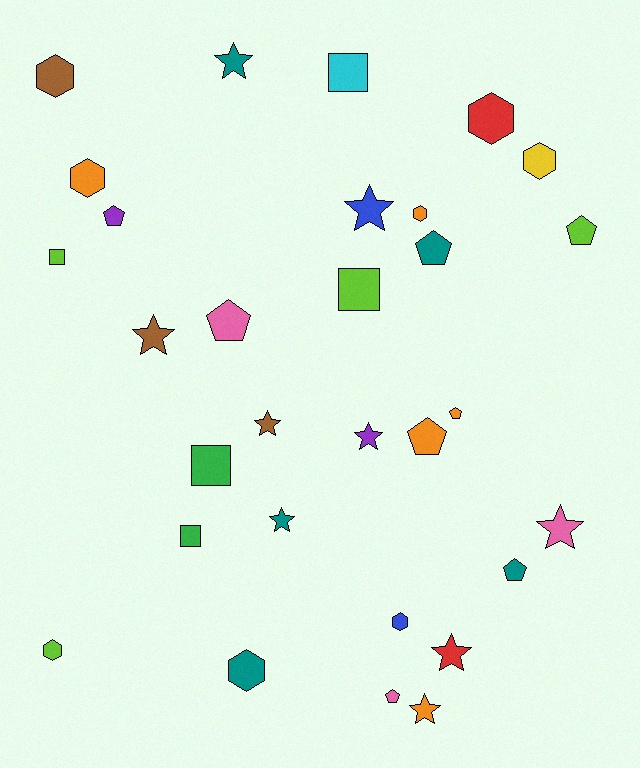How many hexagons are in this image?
There are 8 hexagons.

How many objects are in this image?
There are 30 objects.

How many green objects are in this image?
There are 2 green objects.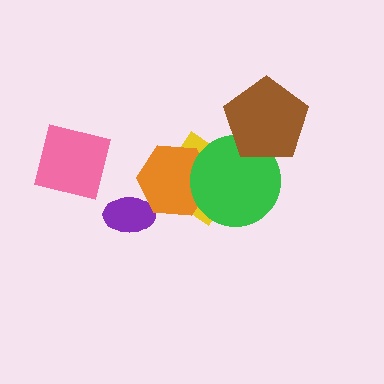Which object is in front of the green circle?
The brown pentagon is in front of the green circle.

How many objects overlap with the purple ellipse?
1 object overlaps with the purple ellipse.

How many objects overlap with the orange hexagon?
3 objects overlap with the orange hexagon.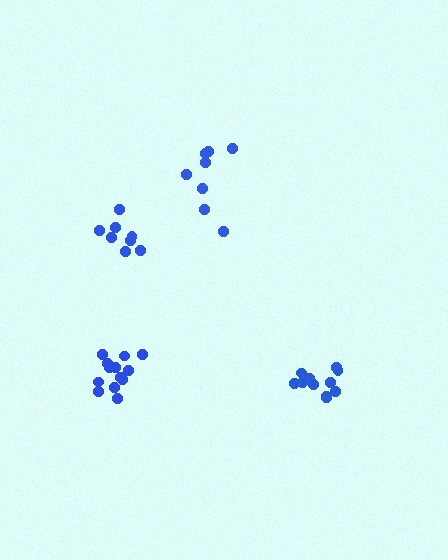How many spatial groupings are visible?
There are 4 spatial groupings.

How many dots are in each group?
Group 1: 8 dots, Group 2: 12 dots, Group 3: 8 dots, Group 4: 13 dots (41 total).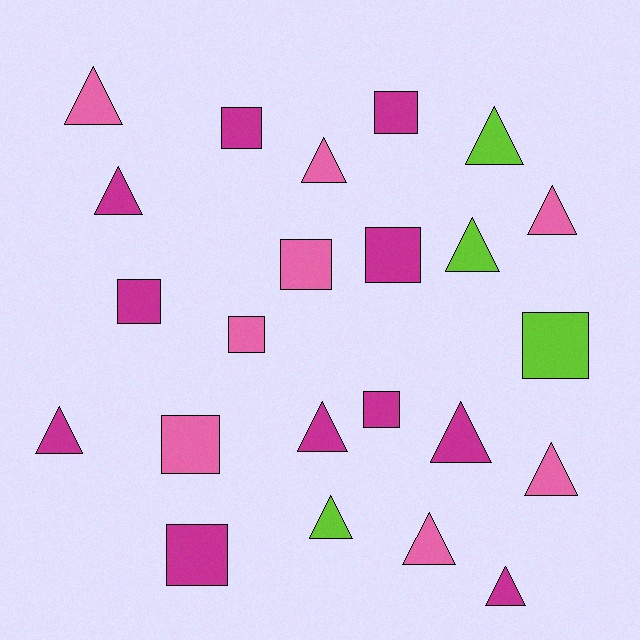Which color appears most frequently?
Magenta, with 11 objects.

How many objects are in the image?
There are 23 objects.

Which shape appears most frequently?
Triangle, with 13 objects.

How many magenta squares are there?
There are 6 magenta squares.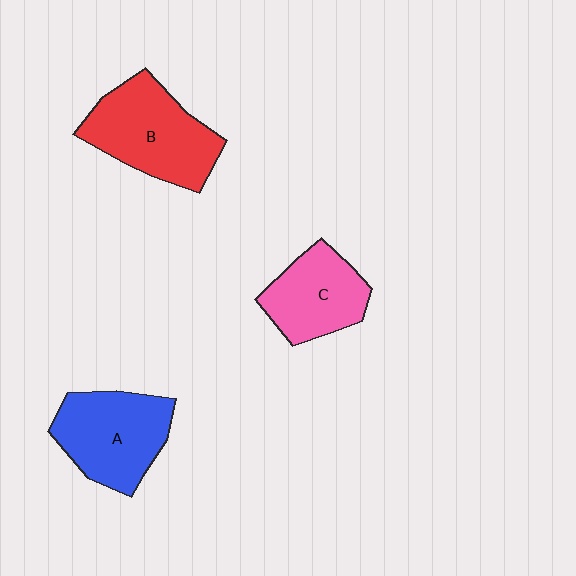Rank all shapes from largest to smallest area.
From largest to smallest: B (red), A (blue), C (pink).